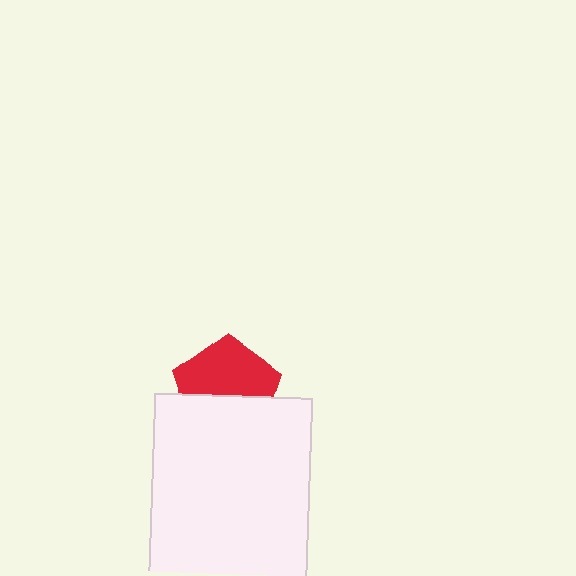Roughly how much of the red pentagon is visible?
About half of it is visible (roughly 57%).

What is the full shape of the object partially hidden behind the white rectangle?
The partially hidden object is a red pentagon.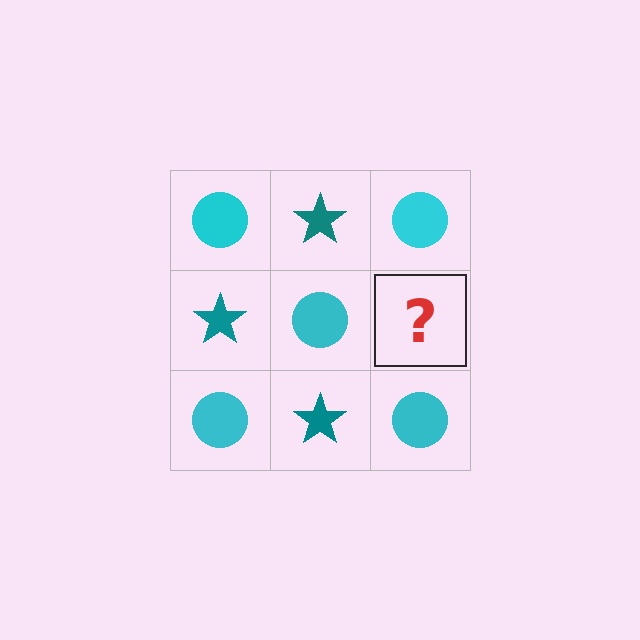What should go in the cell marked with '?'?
The missing cell should contain a teal star.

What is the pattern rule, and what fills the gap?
The rule is that it alternates cyan circle and teal star in a checkerboard pattern. The gap should be filled with a teal star.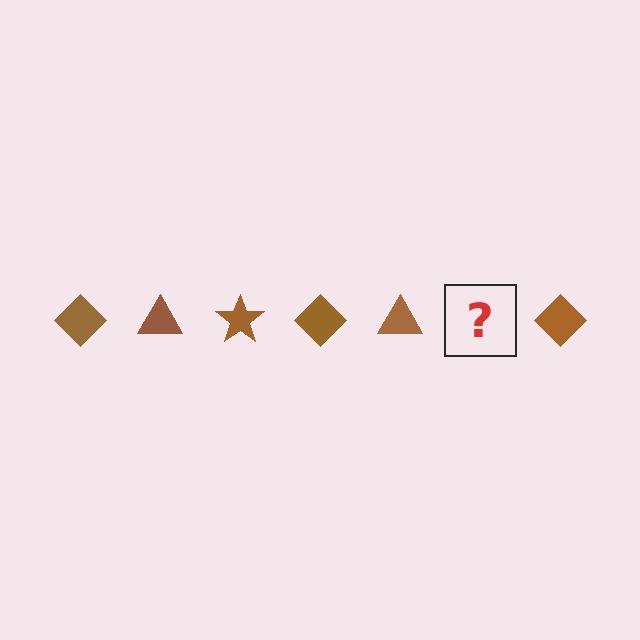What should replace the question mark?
The question mark should be replaced with a brown star.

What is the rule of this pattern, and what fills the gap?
The rule is that the pattern cycles through diamond, triangle, star shapes in brown. The gap should be filled with a brown star.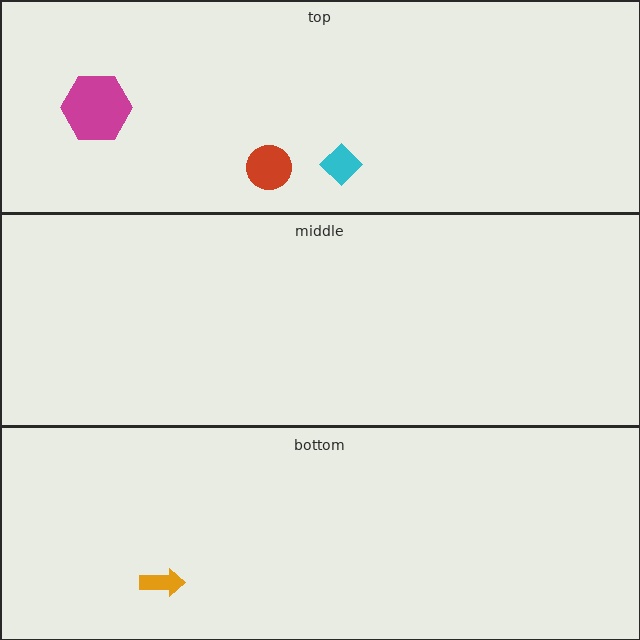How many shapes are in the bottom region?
1.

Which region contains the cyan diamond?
The top region.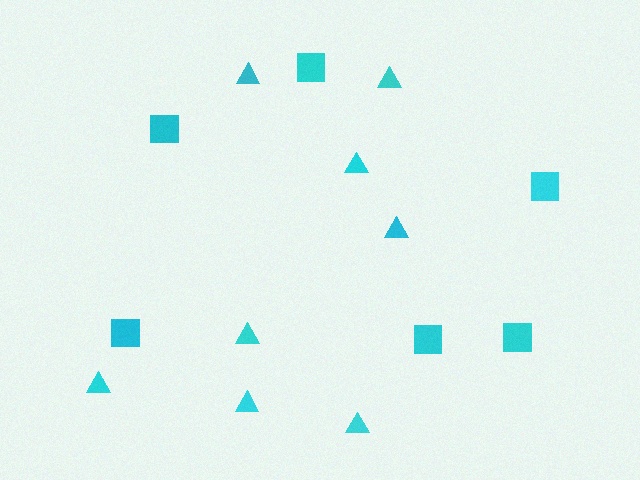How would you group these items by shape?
There are 2 groups: one group of triangles (8) and one group of squares (6).